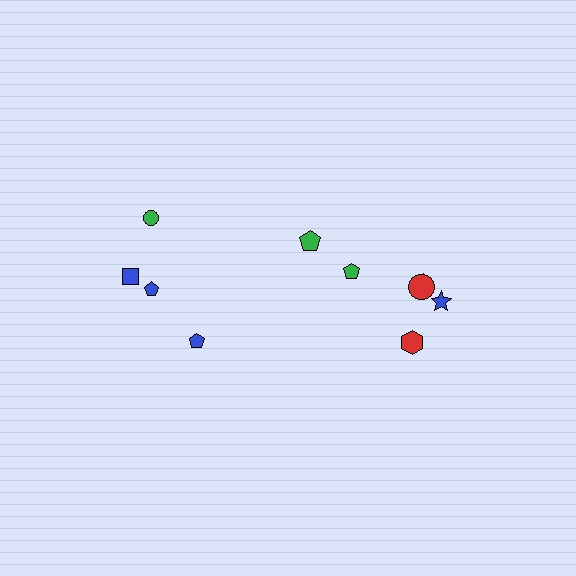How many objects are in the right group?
There are 6 objects.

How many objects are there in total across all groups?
There are 10 objects.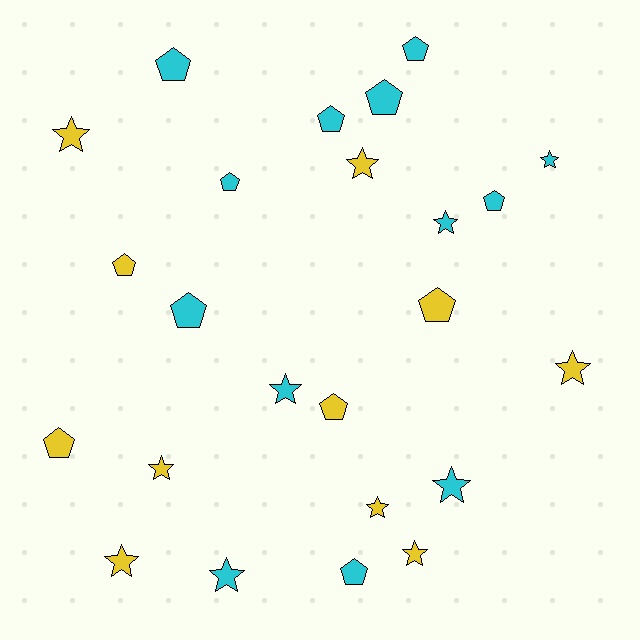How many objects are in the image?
There are 24 objects.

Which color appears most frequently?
Cyan, with 13 objects.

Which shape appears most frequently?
Star, with 12 objects.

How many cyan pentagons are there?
There are 8 cyan pentagons.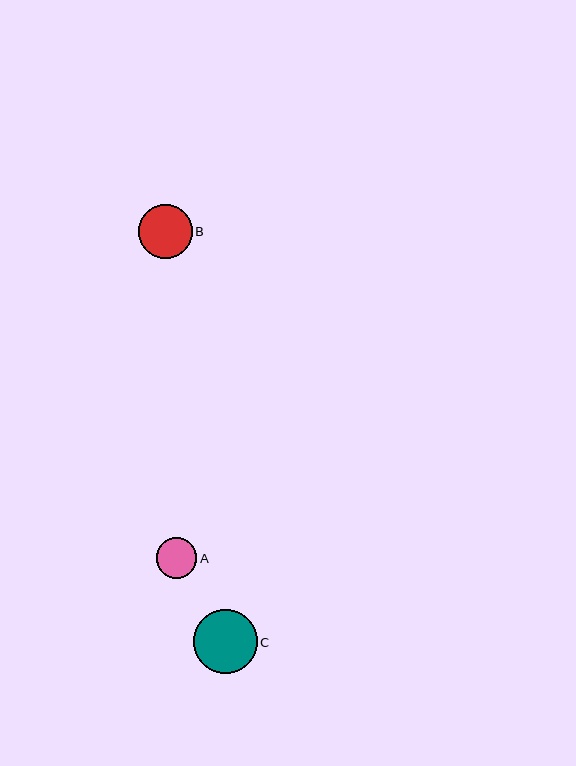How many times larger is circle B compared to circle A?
Circle B is approximately 1.3 times the size of circle A.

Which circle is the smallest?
Circle A is the smallest with a size of approximately 41 pixels.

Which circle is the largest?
Circle C is the largest with a size of approximately 64 pixels.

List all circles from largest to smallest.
From largest to smallest: C, B, A.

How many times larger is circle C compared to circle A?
Circle C is approximately 1.6 times the size of circle A.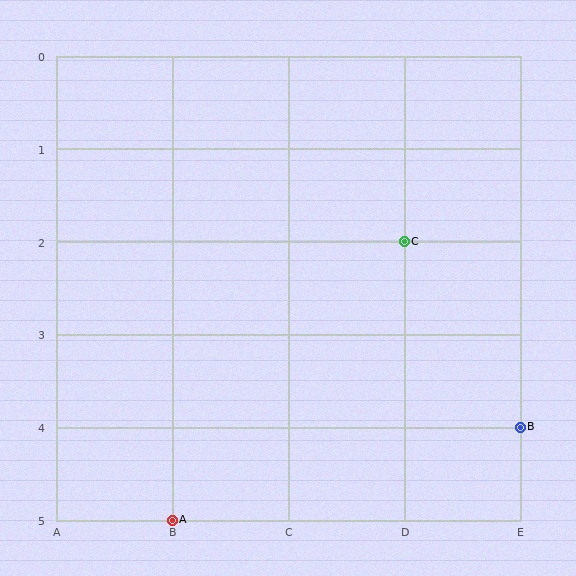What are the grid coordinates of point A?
Point A is at grid coordinates (B, 5).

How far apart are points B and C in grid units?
Points B and C are 1 column and 2 rows apart (about 2.2 grid units diagonally).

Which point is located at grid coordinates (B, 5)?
Point A is at (B, 5).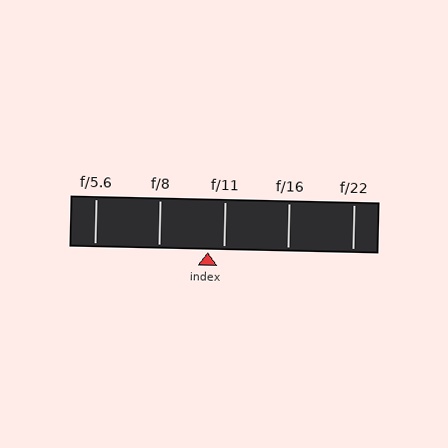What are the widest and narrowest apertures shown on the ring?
The widest aperture shown is f/5.6 and the narrowest is f/22.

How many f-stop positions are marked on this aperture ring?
There are 5 f-stop positions marked.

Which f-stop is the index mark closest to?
The index mark is closest to f/11.